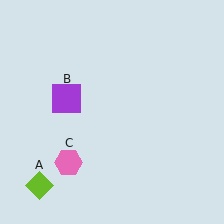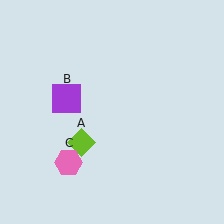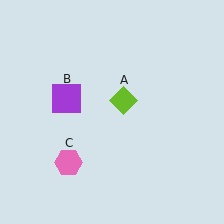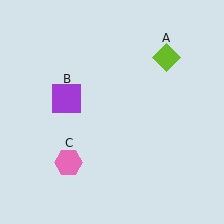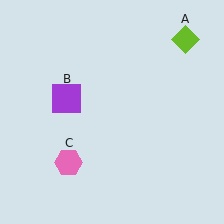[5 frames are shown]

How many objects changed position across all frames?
1 object changed position: lime diamond (object A).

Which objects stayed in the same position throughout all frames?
Purple square (object B) and pink hexagon (object C) remained stationary.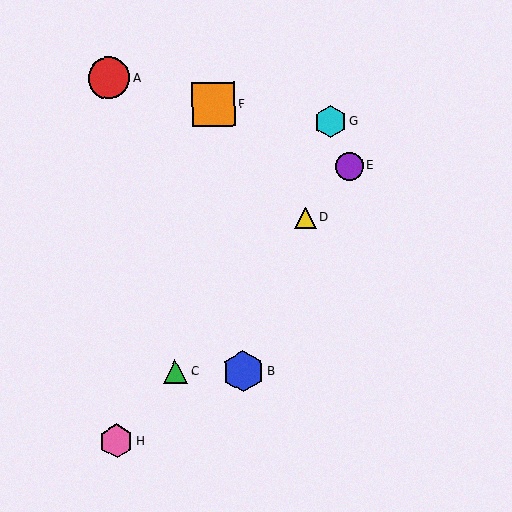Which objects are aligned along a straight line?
Objects C, D, E, H are aligned along a straight line.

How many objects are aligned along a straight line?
4 objects (C, D, E, H) are aligned along a straight line.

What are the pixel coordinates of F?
Object F is at (214, 105).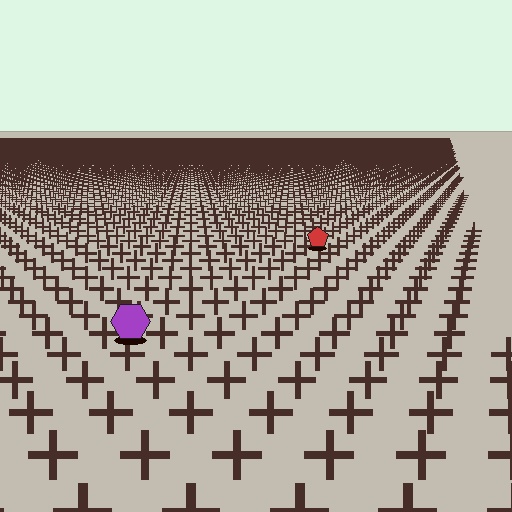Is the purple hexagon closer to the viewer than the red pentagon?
Yes. The purple hexagon is closer — you can tell from the texture gradient: the ground texture is coarser near it.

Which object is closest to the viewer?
The purple hexagon is closest. The texture marks near it are larger and more spread out.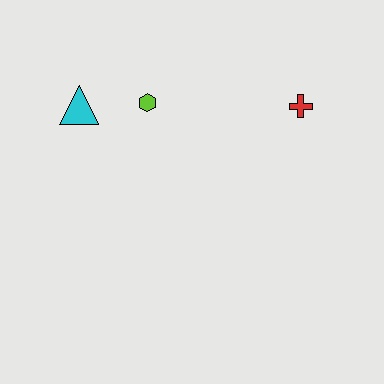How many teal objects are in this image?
There are no teal objects.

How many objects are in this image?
There are 3 objects.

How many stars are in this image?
There are no stars.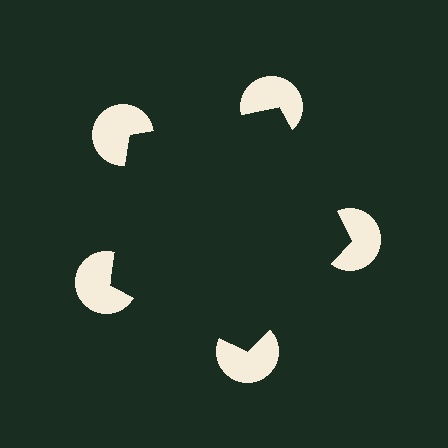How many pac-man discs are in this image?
There are 5 — one at each vertex of the illusory pentagon.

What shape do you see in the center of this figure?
An illusory pentagon — its edges are inferred from the aligned wedge cuts in the pac-man discs, not physically drawn.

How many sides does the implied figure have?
5 sides.